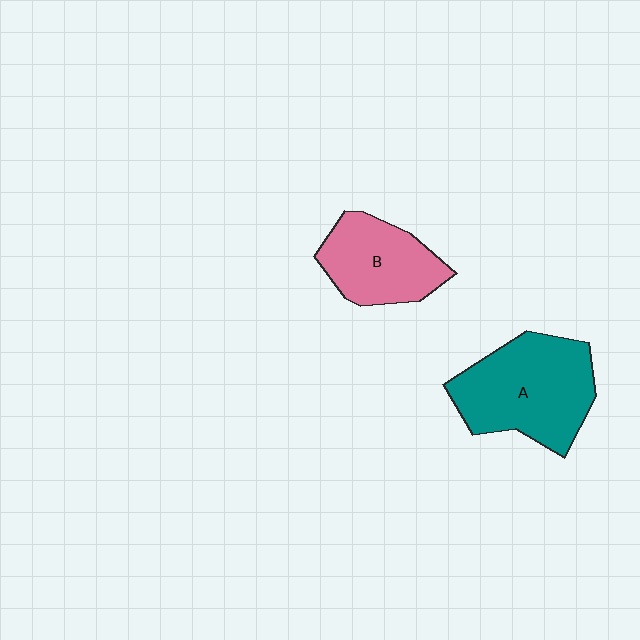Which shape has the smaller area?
Shape B (pink).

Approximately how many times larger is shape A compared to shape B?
Approximately 1.4 times.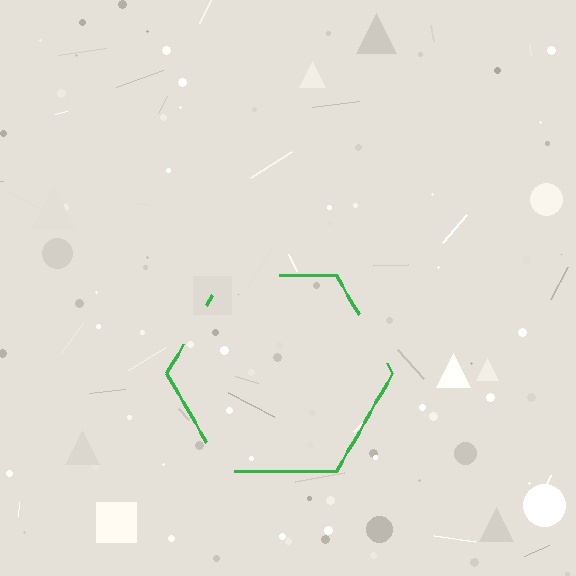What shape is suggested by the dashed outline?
The dashed outline suggests a hexagon.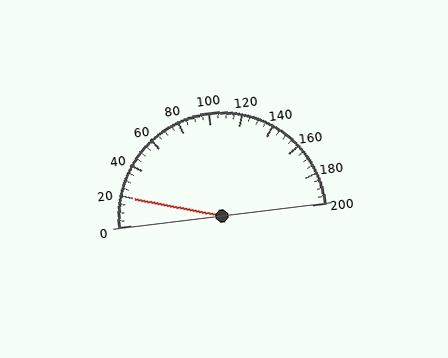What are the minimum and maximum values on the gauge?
The gauge ranges from 0 to 200.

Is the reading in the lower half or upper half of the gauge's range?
The reading is in the lower half of the range (0 to 200).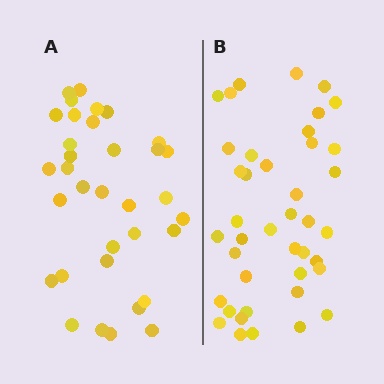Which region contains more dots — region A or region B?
Region B (the right region) has more dots.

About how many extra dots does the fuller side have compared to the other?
Region B has roughly 8 or so more dots than region A.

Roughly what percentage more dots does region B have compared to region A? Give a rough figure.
About 20% more.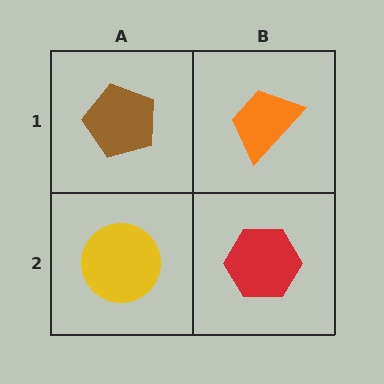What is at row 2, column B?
A red hexagon.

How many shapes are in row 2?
2 shapes.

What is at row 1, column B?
An orange trapezoid.